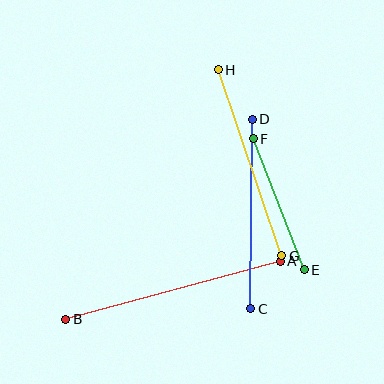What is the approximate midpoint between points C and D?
The midpoint is at approximately (251, 214) pixels.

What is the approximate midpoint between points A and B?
The midpoint is at approximately (173, 290) pixels.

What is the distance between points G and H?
The distance is approximately 196 pixels.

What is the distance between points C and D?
The distance is approximately 189 pixels.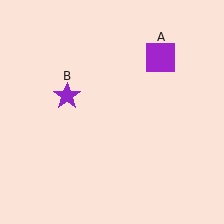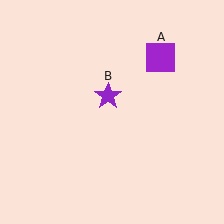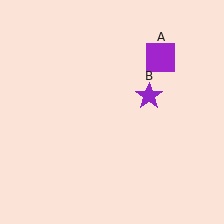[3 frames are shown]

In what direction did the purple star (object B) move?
The purple star (object B) moved right.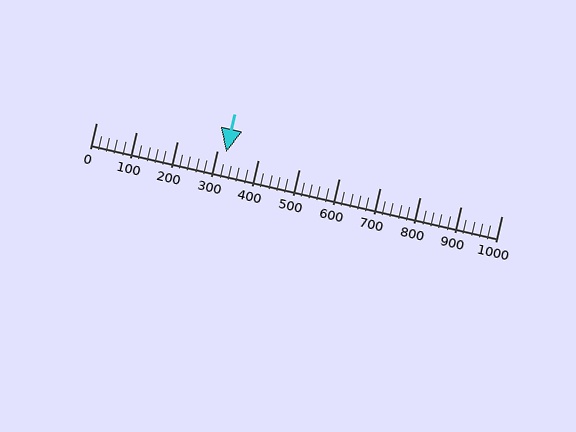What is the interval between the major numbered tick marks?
The major tick marks are spaced 100 units apart.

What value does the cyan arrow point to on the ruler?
The cyan arrow points to approximately 320.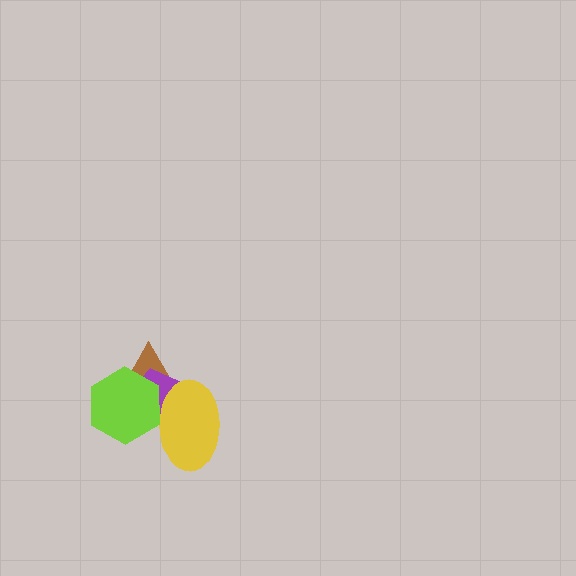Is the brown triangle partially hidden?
Yes, it is partially covered by another shape.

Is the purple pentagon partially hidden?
Yes, it is partially covered by another shape.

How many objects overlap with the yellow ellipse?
2 objects overlap with the yellow ellipse.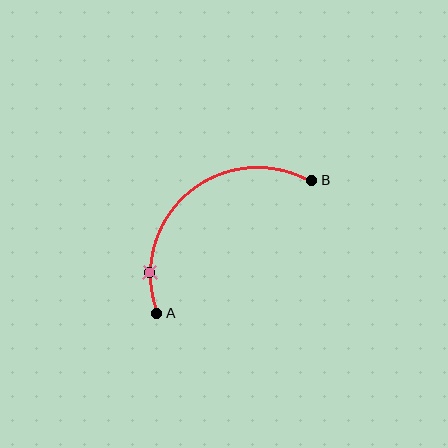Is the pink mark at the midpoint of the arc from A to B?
No. The pink mark lies on the arc but is closer to endpoint A. The arc midpoint would be at the point on the curve equidistant along the arc from both A and B.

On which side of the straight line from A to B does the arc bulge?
The arc bulges above and to the left of the straight line connecting A and B.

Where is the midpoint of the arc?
The arc midpoint is the point on the curve farthest from the straight line joining A and B. It sits above and to the left of that line.